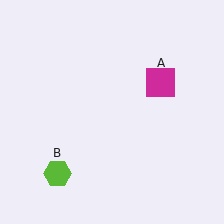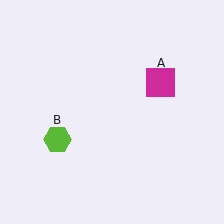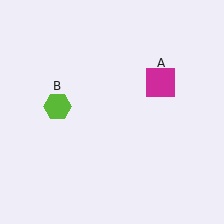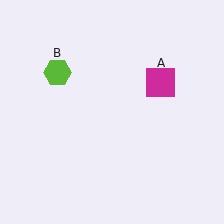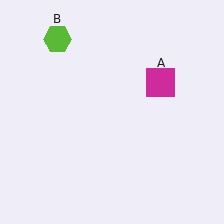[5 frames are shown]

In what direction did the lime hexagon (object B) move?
The lime hexagon (object B) moved up.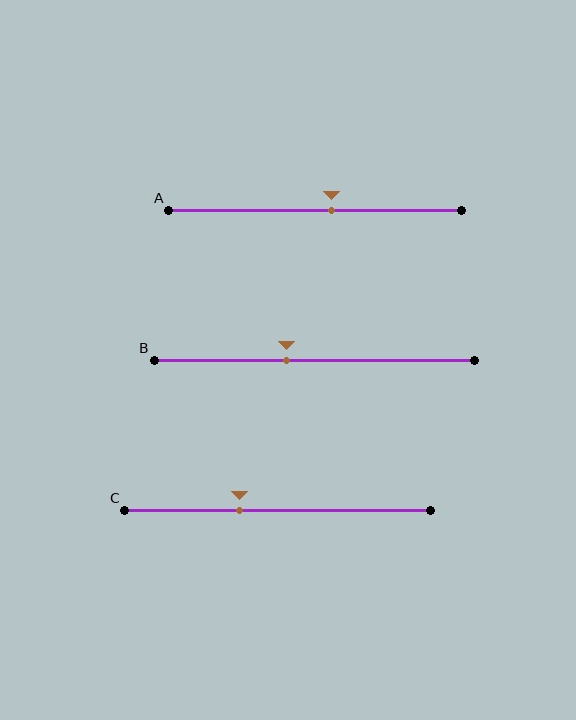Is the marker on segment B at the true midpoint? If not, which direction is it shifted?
No, the marker on segment B is shifted to the left by about 9% of the segment length.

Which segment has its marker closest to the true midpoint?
Segment A has its marker closest to the true midpoint.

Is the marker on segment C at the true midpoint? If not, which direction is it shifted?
No, the marker on segment C is shifted to the left by about 12% of the segment length.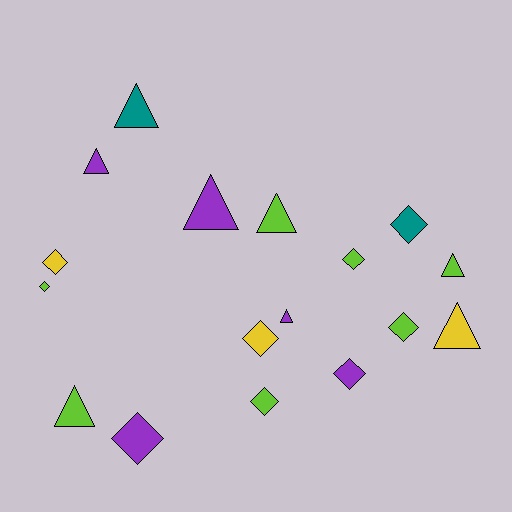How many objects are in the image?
There are 17 objects.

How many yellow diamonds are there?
There are 2 yellow diamonds.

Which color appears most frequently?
Lime, with 7 objects.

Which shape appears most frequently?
Diamond, with 9 objects.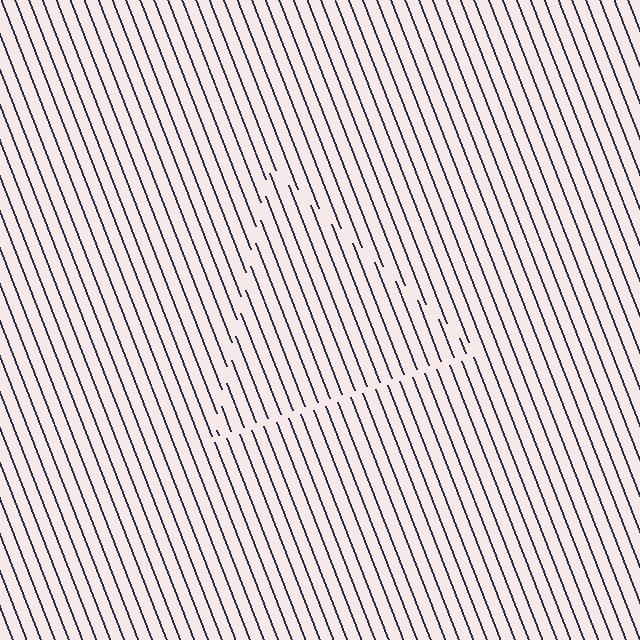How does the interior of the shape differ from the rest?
The interior of the shape contains the same grating, shifted by half a period — the contour is defined by the phase discontinuity where line-ends from the inner and outer gratings abut.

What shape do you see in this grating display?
An illusory triangle. The interior of the shape contains the same grating, shifted by half a period — the contour is defined by the phase discontinuity where line-ends from the inner and outer gratings abut.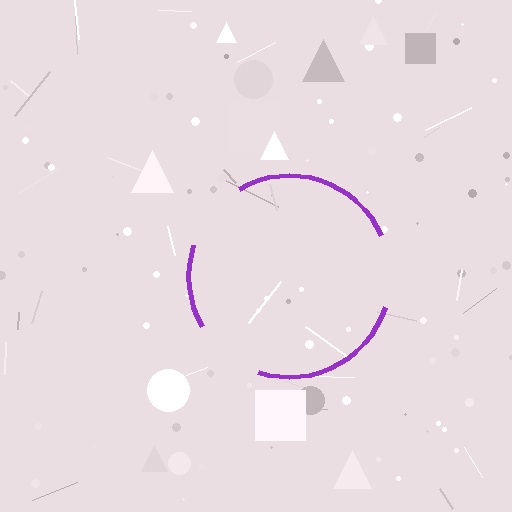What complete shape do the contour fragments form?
The contour fragments form a circle.